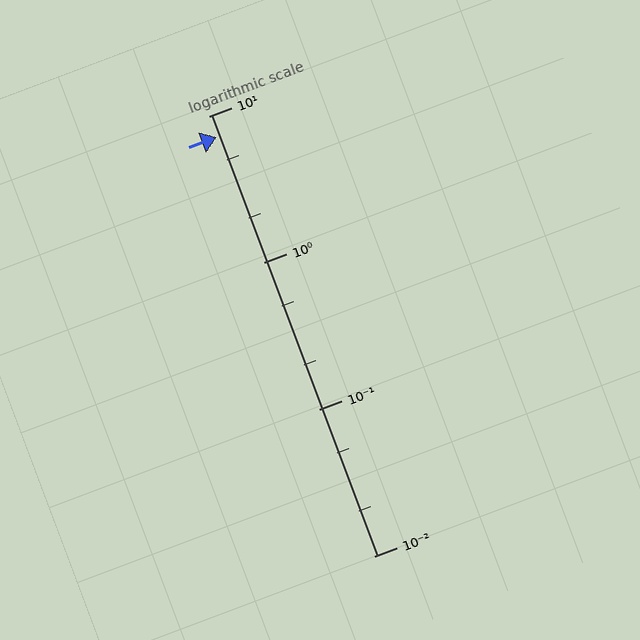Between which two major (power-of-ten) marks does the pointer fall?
The pointer is between 1 and 10.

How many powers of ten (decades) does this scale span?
The scale spans 3 decades, from 0.01 to 10.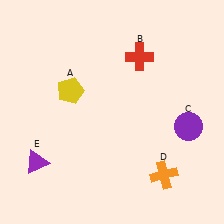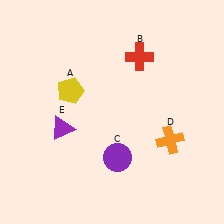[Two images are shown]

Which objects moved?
The objects that moved are: the purple circle (C), the orange cross (D), the purple triangle (E).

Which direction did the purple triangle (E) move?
The purple triangle (E) moved up.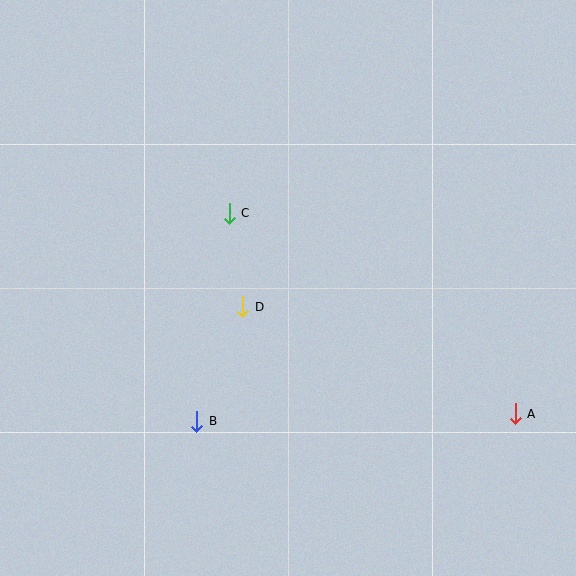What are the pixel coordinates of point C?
Point C is at (229, 213).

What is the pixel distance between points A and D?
The distance between A and D is 292 pixels.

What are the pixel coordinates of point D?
Point D is at (243, 307).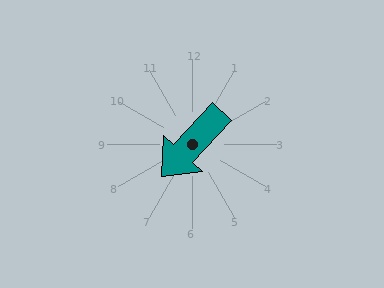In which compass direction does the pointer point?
Southwest.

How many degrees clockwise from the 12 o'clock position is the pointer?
Approximately 223 degrees.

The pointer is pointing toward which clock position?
Roughly 7 o'clock.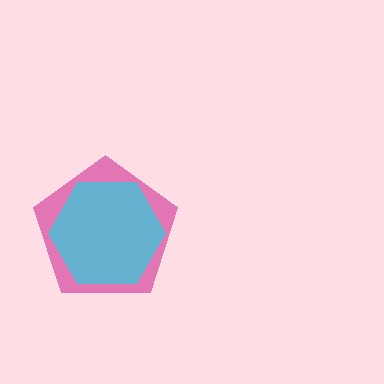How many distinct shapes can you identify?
There are 2 distinct shapes: a magenta pentagon, a cyan hexagon.